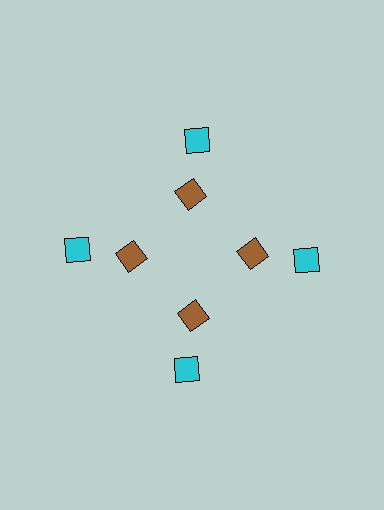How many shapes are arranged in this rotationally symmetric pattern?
There are 8 shapes, arranged in 4 groups of 2.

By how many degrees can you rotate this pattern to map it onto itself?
The pattern maps onto itself every 90 degrees of rotation.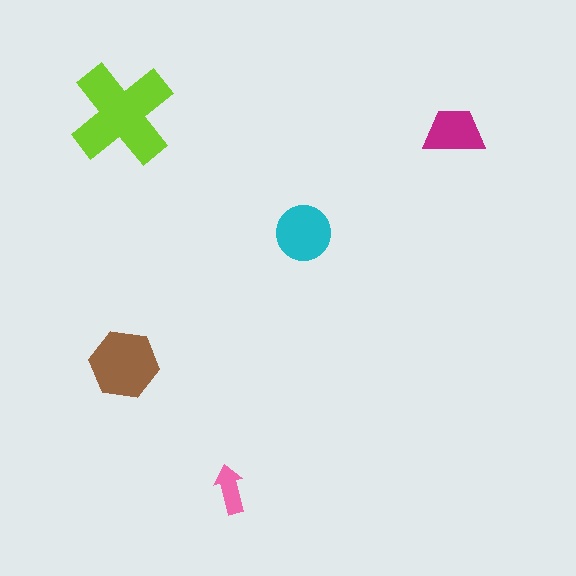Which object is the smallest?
The pink arrow.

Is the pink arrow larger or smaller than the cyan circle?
Smaller.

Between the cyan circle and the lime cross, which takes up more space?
The lime cross.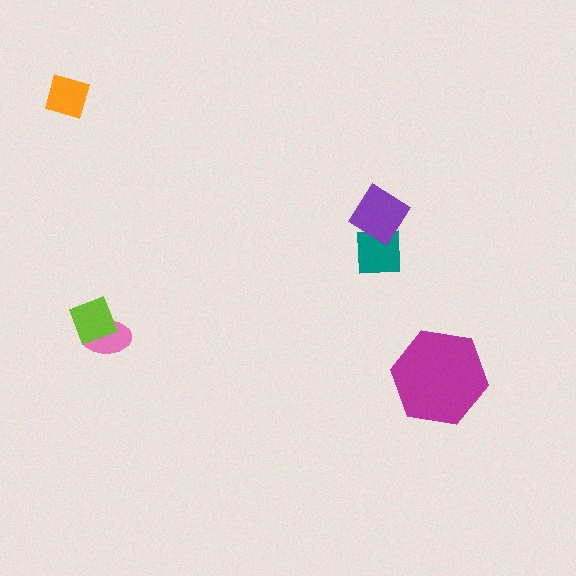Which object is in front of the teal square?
The purple diamond is in front of the teal square.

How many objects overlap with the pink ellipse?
1 object overlaps with the pink ellipse.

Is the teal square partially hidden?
Yes, it is partially covered by another shape.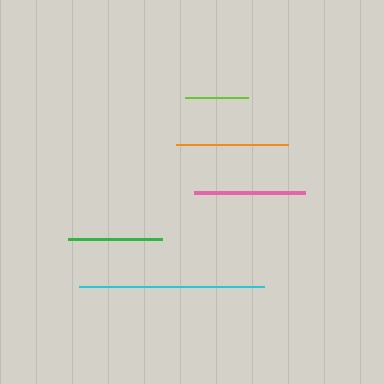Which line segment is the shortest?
The lime line is the shortest at approximately 63 pixels.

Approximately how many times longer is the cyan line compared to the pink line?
The cyan line is approximately 1.7 times the length of the pink line.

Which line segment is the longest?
The cyan line is the longest at approximately 185 pixels.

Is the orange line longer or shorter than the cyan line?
The cyan line is longer than the orange line.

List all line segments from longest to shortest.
From longest to shortest: cyan, orange, pink, green, lime.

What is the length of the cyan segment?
The cyan segment is approximately 185 pixels long.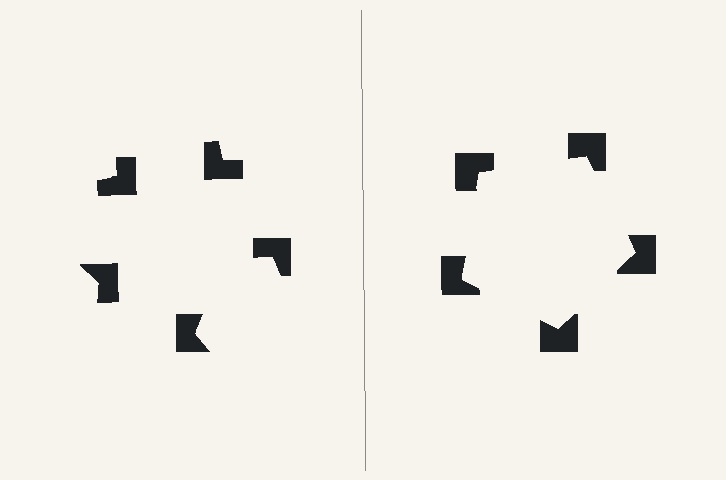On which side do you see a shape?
An illusory pentagon appears on the right side. On the left side the wedge cuts are rotated, so no coherent shape forms.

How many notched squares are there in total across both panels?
10 — 5 on each side.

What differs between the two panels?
The notched squares are positioned identically on both sides; only the wedge orientations differ. On the right they align to a pentagon; on the left they are misaligned.